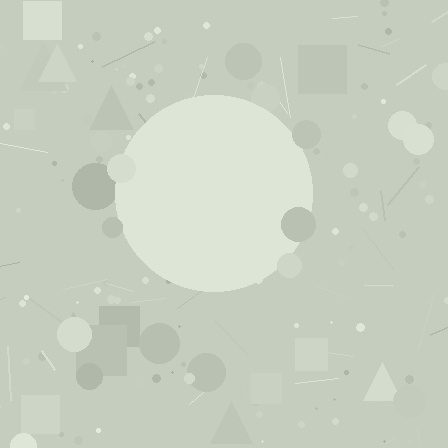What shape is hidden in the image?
A circle is hidden in the image.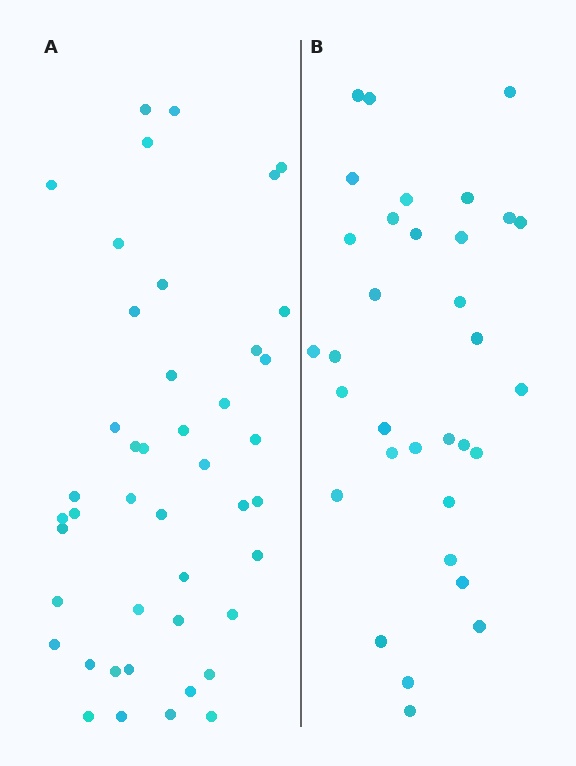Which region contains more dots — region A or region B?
Region A (the left region) has more dots.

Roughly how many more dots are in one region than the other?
Region A has roughly 12 or so more dots than region B.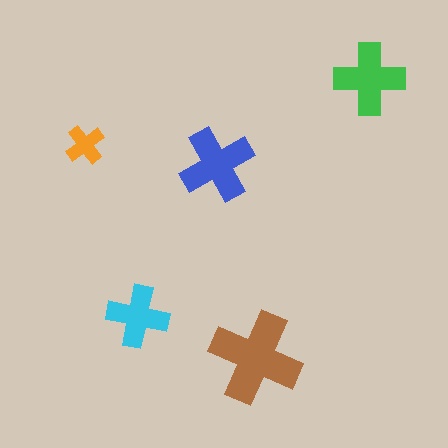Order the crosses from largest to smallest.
the brown one, the blue one, the green one, the cyan one, the orange one.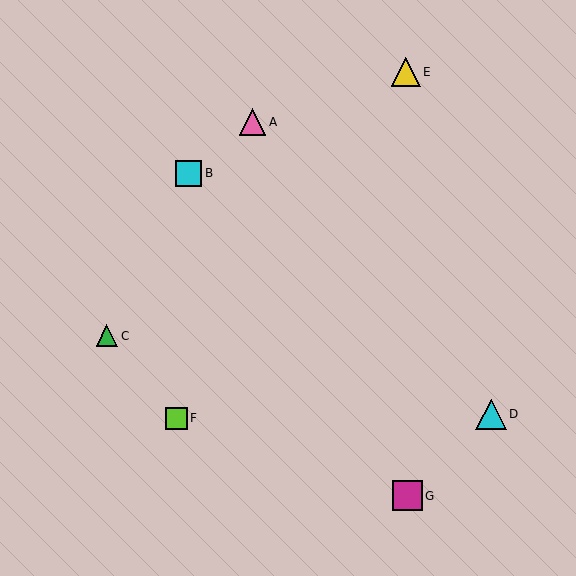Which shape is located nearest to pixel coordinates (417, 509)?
The magenta square (labeled G) at (407, 496) is nearest to that location.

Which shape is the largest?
The cyan triangle (labeled D) is the largest.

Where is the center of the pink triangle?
The center of the pink triangle is at (252, 122).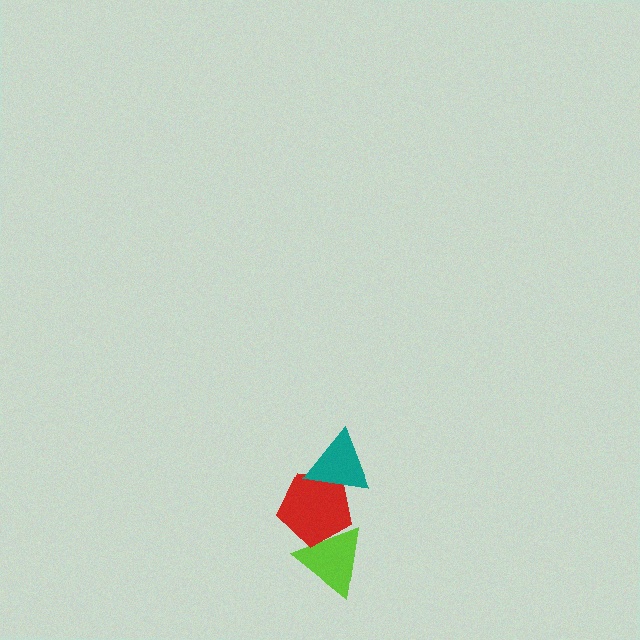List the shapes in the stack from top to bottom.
From top to bottom: the teal triangle, the red pentagon, the lime triangle.